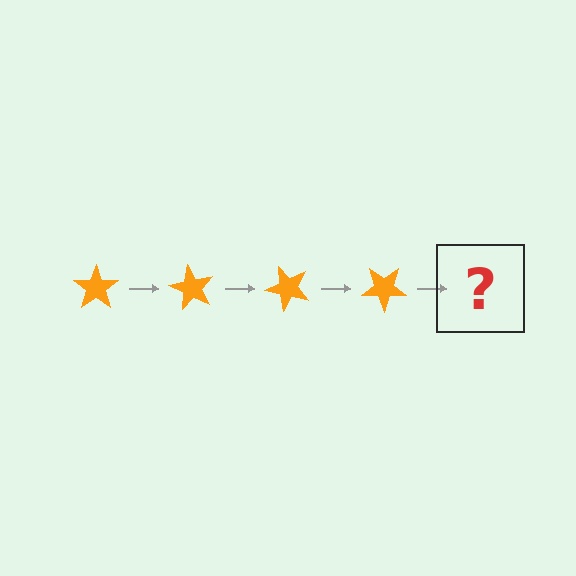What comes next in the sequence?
The next element should be an orange star rotated 240 degrees.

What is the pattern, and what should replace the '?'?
The pattern is that the star rotates 60 degrees each step. The '?' should be an orange star rotated 240 degrees.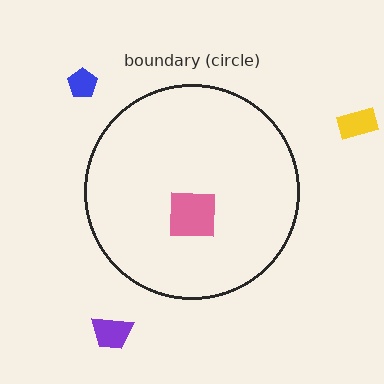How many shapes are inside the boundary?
1 inside, 3 outside.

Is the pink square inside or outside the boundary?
Inside.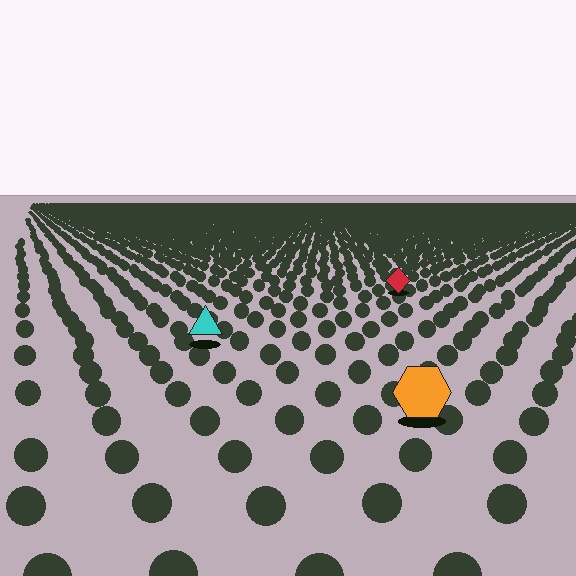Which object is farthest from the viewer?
The red diamond is farthest from the viewer. It appears smaller and the ground texture around it is denser.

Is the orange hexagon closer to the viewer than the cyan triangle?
Yes. The orange hexagon is closer — you can tell from the texture gradient: the ground texture is coarser near it.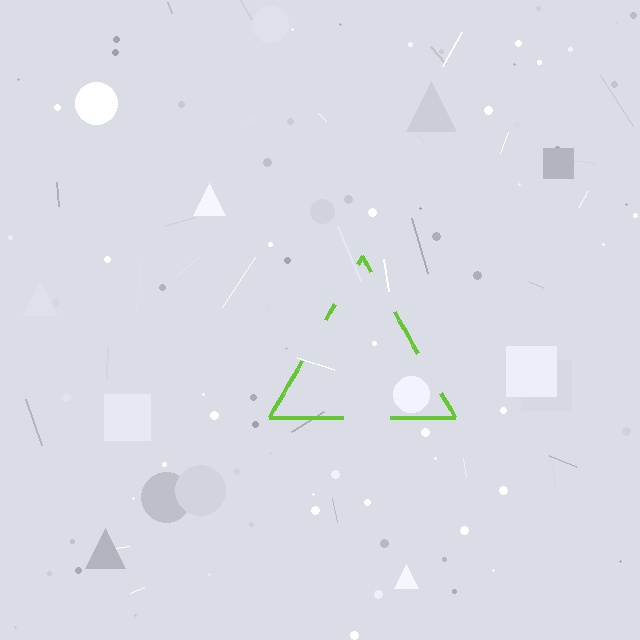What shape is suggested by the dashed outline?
The dashed outline suggests a triangle.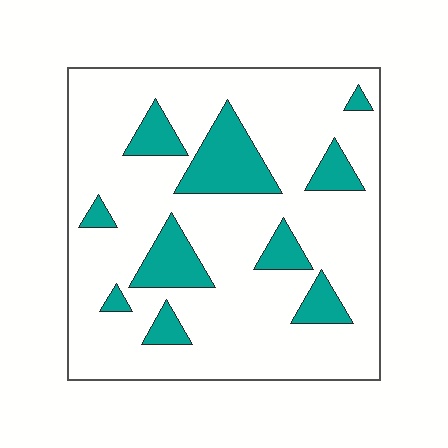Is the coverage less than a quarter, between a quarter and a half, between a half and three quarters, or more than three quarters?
Less than a quarter.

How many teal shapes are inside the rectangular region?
10.